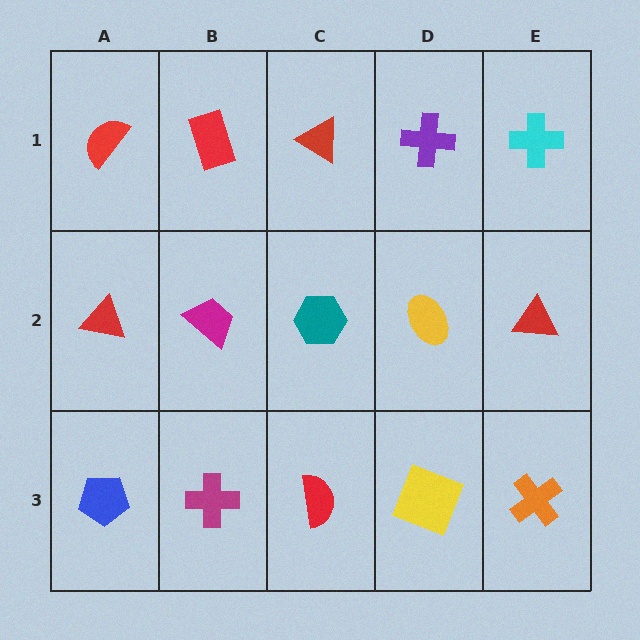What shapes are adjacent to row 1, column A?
A red triangle (row 2, column A), a red rectangle (row 1, column B).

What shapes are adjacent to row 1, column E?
A red triangle (row 2, column E), a purple cross (row 1, column D).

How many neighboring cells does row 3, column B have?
3.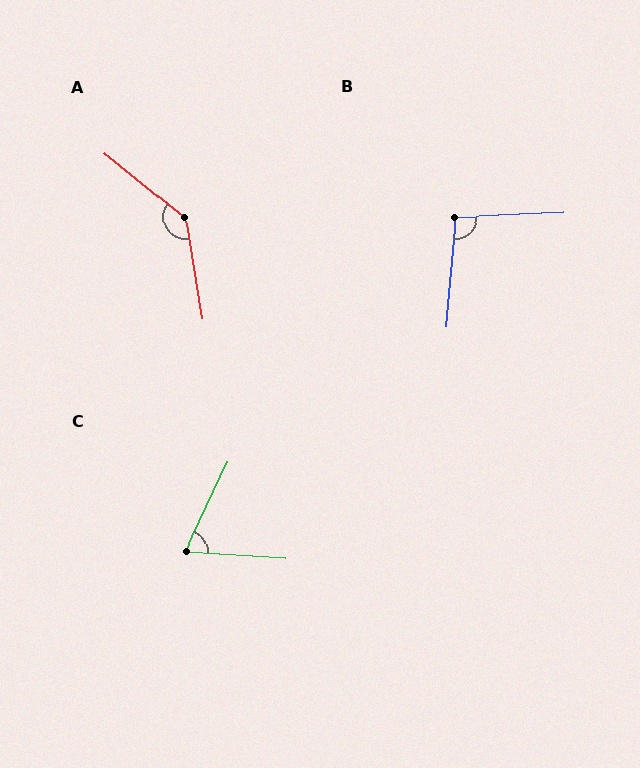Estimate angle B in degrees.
Approximately 97 degrees.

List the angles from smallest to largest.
C (68°), B (97°), A (138°).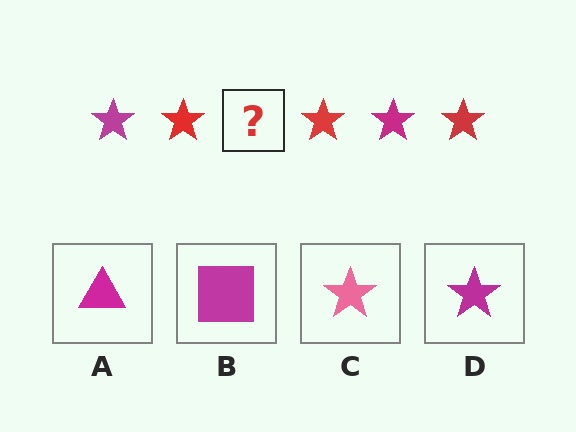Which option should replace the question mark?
Option D.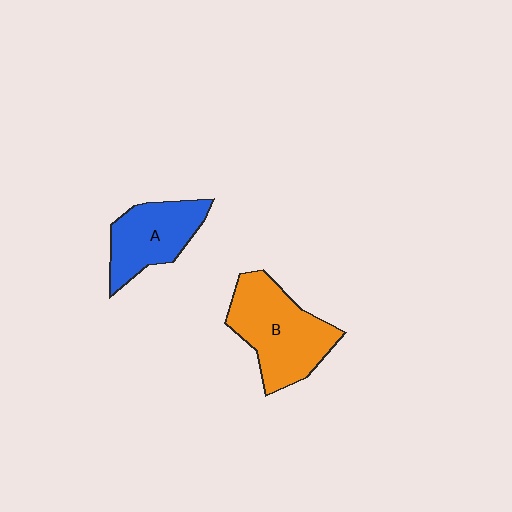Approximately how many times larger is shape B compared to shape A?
Approximately 1.4 times.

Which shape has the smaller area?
Shape A (blue).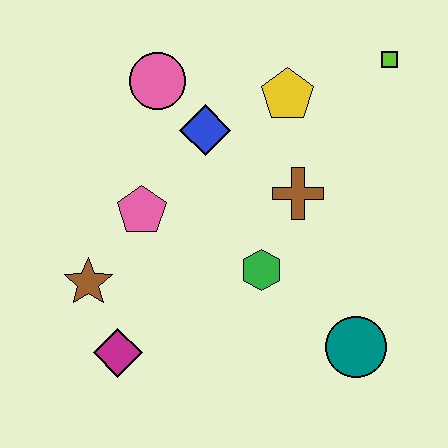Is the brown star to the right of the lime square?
No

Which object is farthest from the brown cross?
The magenta diamond is farthest from the brown cross.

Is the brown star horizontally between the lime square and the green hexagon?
No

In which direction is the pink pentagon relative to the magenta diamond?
The pink pentagon is above the magenta diamond.